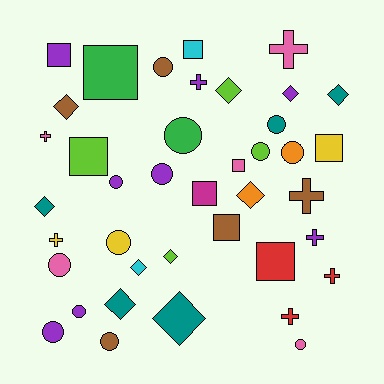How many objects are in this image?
There are 40 objects.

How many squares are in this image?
There are 9 squares.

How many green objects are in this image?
There are 2 green objects.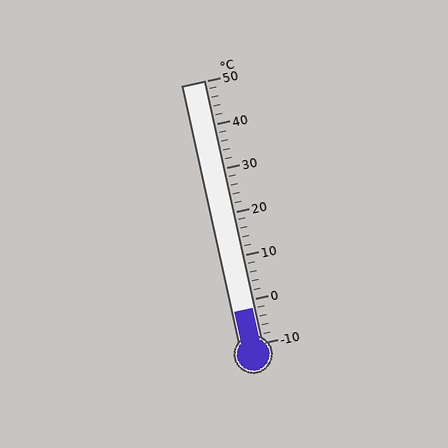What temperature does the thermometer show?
The thermometer shows approximately -2°C.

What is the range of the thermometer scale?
The thermometer scale ranges from -10°C to 50°C.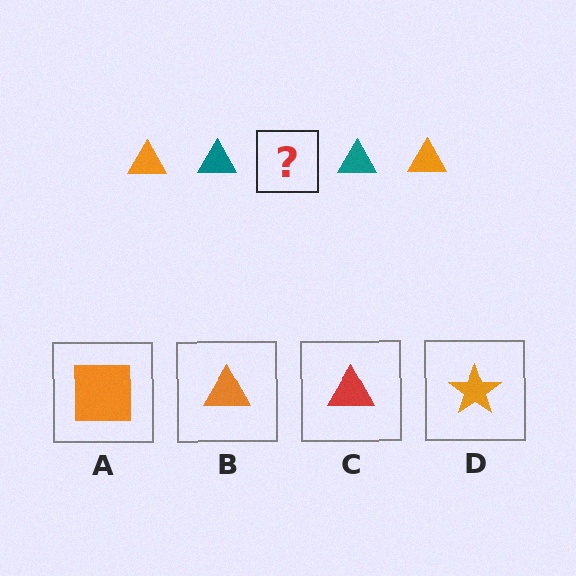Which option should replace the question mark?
Option B.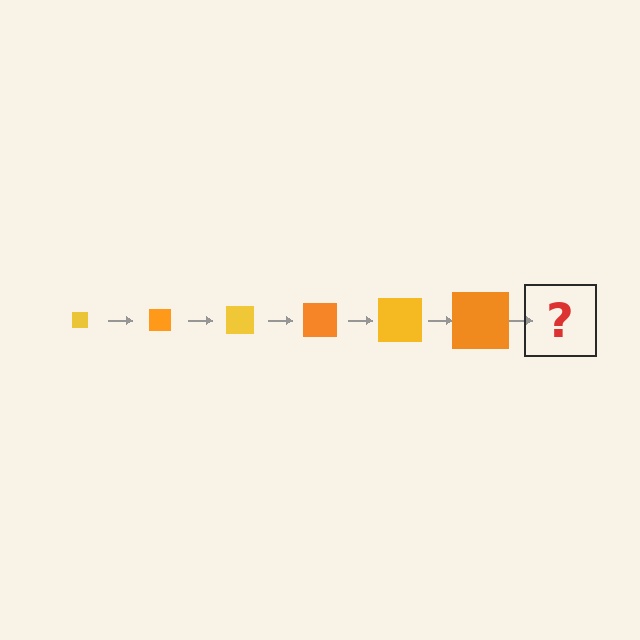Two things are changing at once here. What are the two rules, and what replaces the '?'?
The two rules are that the square grows larger each step and the color cycles through yellow and orange. The '?' should be a yellow square, larger than the previous one.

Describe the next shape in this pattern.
It should be a yellow square, larger than the previous one.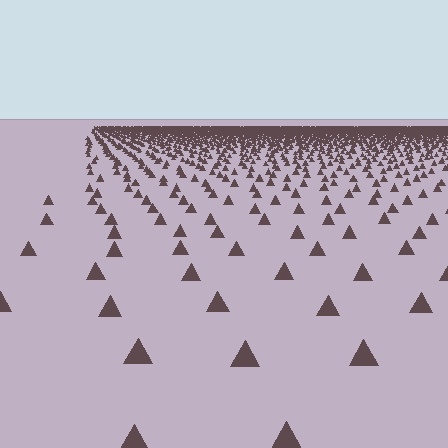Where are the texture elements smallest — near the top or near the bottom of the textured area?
Near the top.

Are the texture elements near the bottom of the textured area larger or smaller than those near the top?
Larger. Near the bottom, elements are closer to the viewer and appear at a bigger on-screen size.